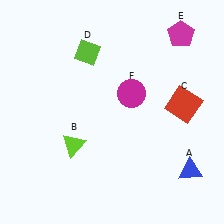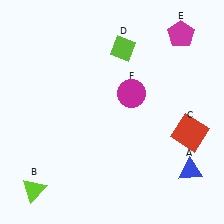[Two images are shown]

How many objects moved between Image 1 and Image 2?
3 objects moved between the two images.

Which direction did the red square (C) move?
The red square (C) moved down.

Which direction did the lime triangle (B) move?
The lime triangle (B) moved down.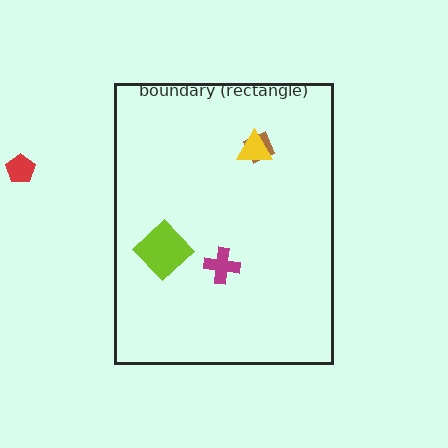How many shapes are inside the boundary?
4 inside, 1 outside.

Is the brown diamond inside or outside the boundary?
Inside.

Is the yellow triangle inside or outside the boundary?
Inside.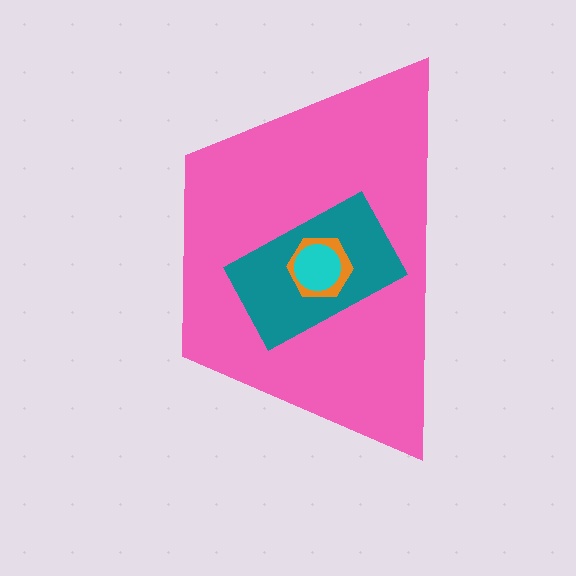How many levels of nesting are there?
4.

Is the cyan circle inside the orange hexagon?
Yes.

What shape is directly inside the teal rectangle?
The orange hexagon.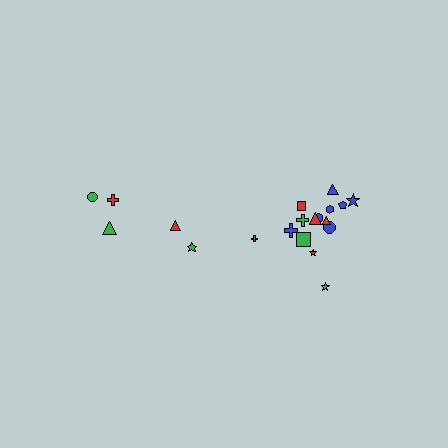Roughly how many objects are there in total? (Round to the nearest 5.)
Roughly 20 objects in total.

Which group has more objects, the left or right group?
The right group.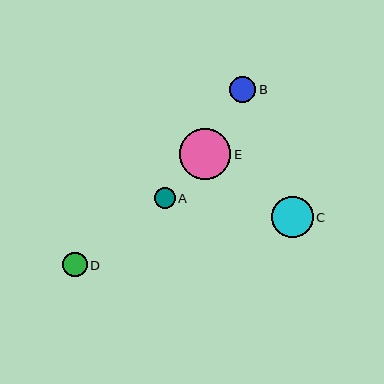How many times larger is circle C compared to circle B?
Circle C is approximately 1.6 times the size of circle B.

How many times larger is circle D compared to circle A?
Circle D is approximately 1.2 times the size of circle A.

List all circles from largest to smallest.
From largest to smallest: E, C, B, D, A.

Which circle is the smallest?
Circle A is the smallest with a size of approximately 21 pixels.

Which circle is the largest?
Circle E is the largest with a size of approximately 51 pixels.